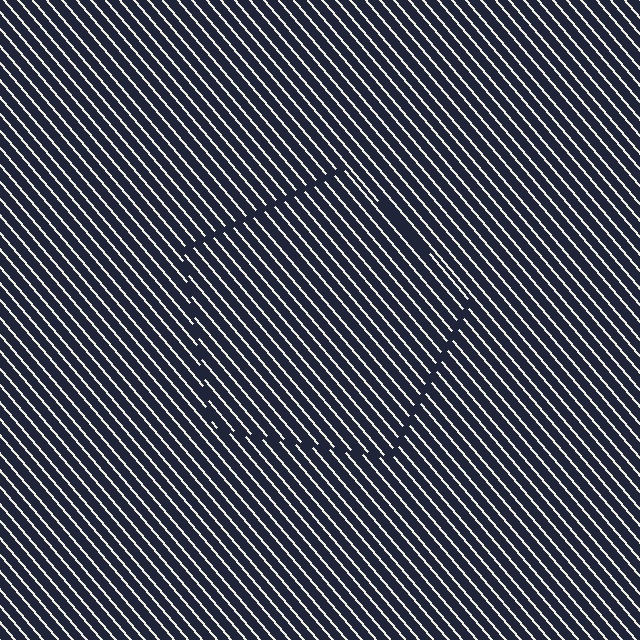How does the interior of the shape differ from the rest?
The interior of the shape contains the same grating, shifted by half a period — the contour is defined by the phase discontinuity where line-ends from the inner and outer gratings abut.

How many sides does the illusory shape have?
5 sides — the line-ends trace a pentagon.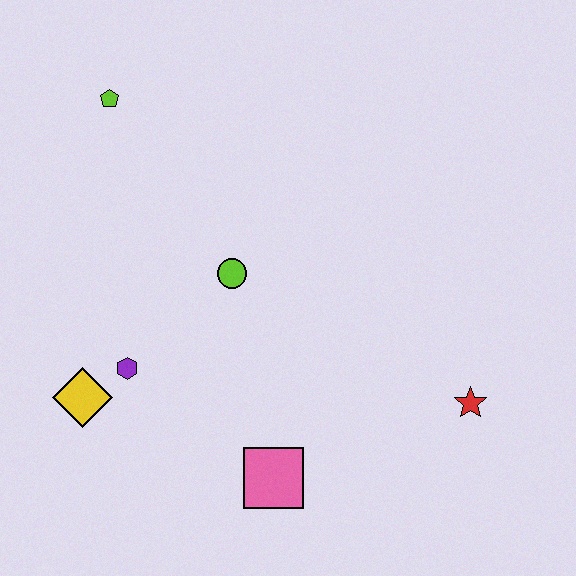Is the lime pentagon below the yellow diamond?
No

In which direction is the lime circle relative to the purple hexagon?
The lime circle is to the right of the purple hexagon.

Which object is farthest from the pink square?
The lime pentagon is farthest from the pink square.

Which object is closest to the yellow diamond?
The purple hexagon is closest to the yellow diamond.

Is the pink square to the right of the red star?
No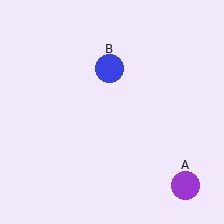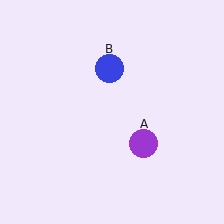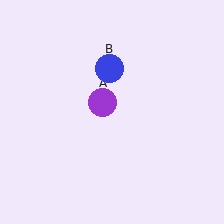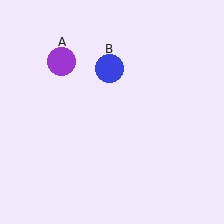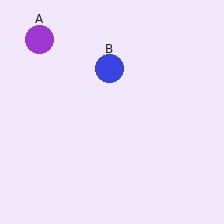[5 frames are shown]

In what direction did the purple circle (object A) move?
The purple circle (object A) moved up and to the left.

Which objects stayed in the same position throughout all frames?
Blue circle (object B) remained stationary.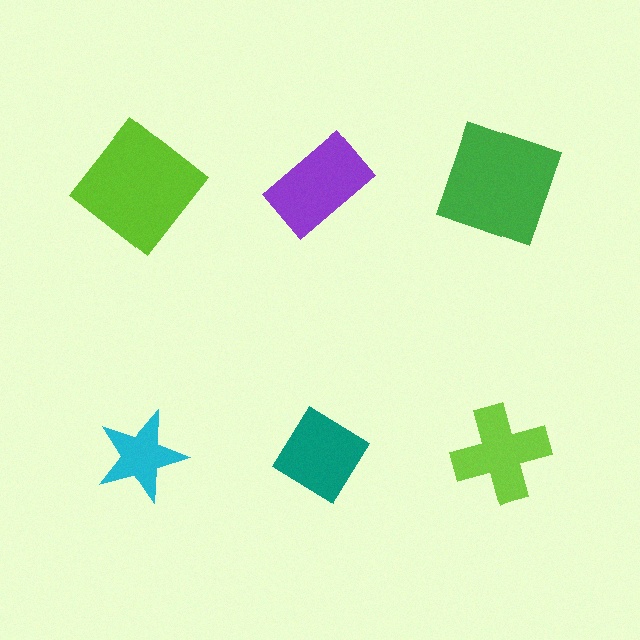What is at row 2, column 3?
A lime cross.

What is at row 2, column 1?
A cyan star.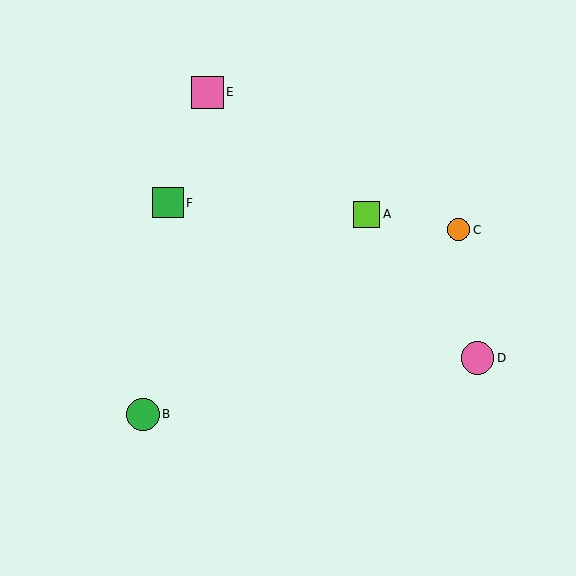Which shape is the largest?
The pink circle (labeled D) is the largest.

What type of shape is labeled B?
Shape B is a green circle.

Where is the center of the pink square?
The center of the pink square is at (208, 92).